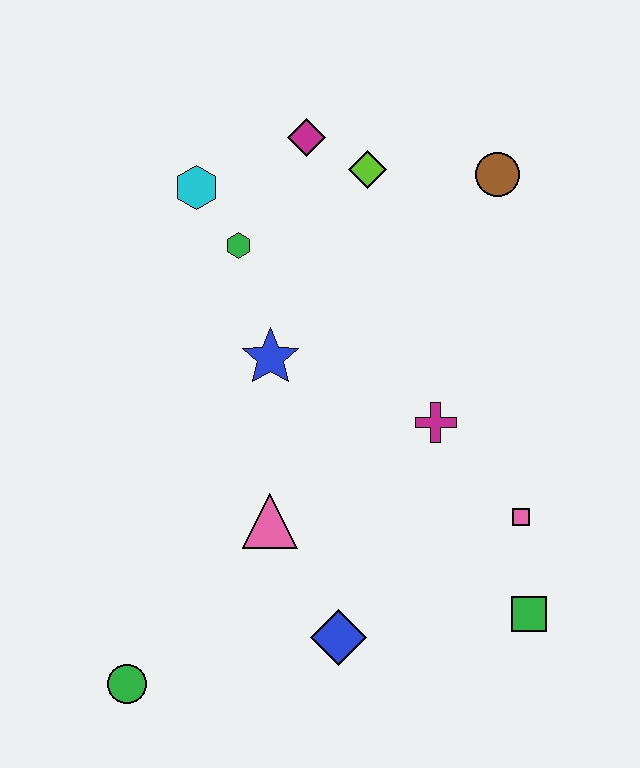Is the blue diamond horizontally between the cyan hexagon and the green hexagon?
No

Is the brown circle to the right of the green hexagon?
Yes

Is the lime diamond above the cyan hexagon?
Yes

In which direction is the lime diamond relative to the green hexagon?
The lime diamond is to the right of the green hexagon.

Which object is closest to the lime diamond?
The magenta diamond is closest to the lime diamond.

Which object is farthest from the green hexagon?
The green square is farthest from the green hexagon.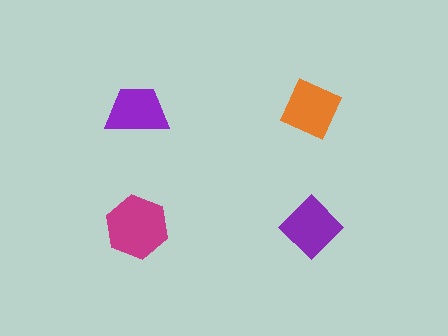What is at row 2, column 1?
A magenta hexagon.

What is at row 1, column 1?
A purple trapezoid.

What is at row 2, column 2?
A purple diamond.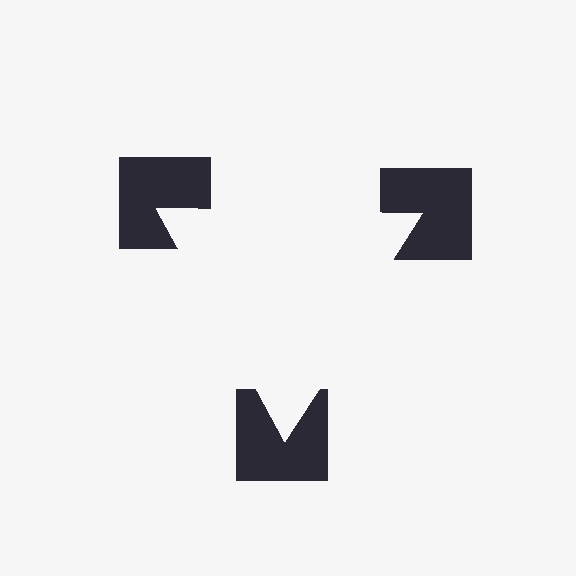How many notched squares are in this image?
There are 3 — one at each vertex of the illusory triangle.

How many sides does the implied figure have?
3 sides.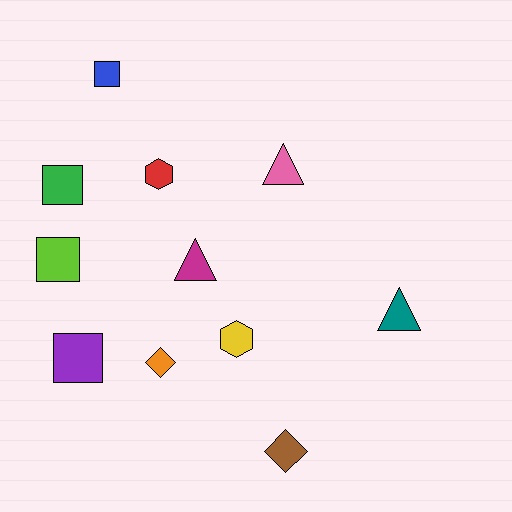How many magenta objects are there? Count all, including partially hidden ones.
There is 1 magenta object.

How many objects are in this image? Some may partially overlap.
There are 11 objects.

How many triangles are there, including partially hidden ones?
There are 3 triangles.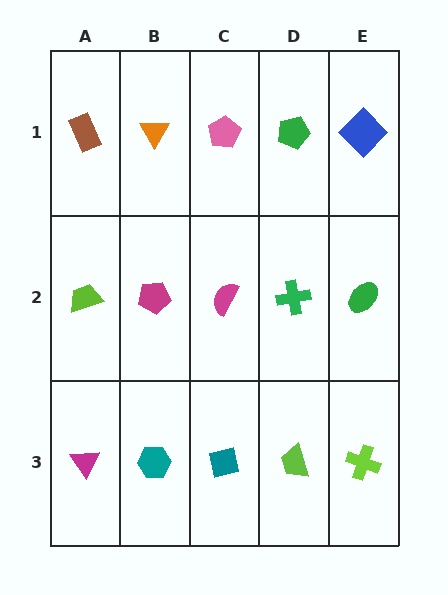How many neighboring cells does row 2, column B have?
4.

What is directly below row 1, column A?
A lime trapezoid.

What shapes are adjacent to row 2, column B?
An orange triangle (row 1, column B), a teal hexagon (row 3, column B), a lime trapezoid (row 2, column A), a magenta semicircle (row 2, column C).